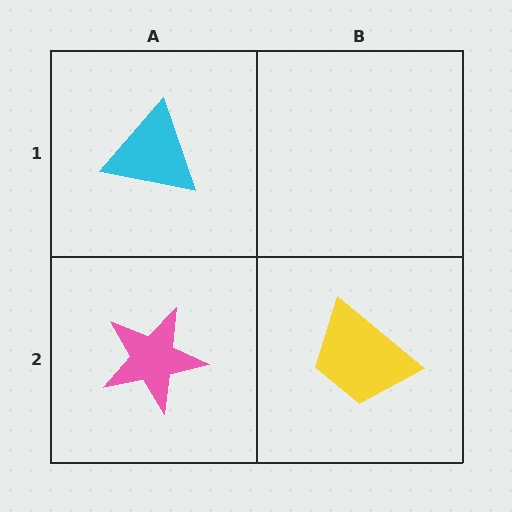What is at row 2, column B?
A yellow trapezoid.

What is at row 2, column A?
A pink star.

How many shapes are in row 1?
1 shape.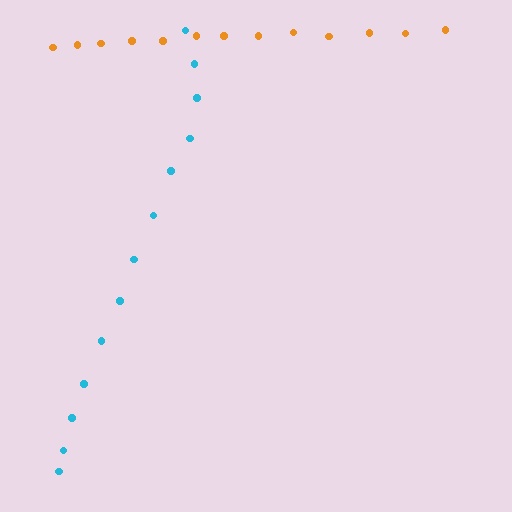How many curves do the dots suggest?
There are 2 distinct paths.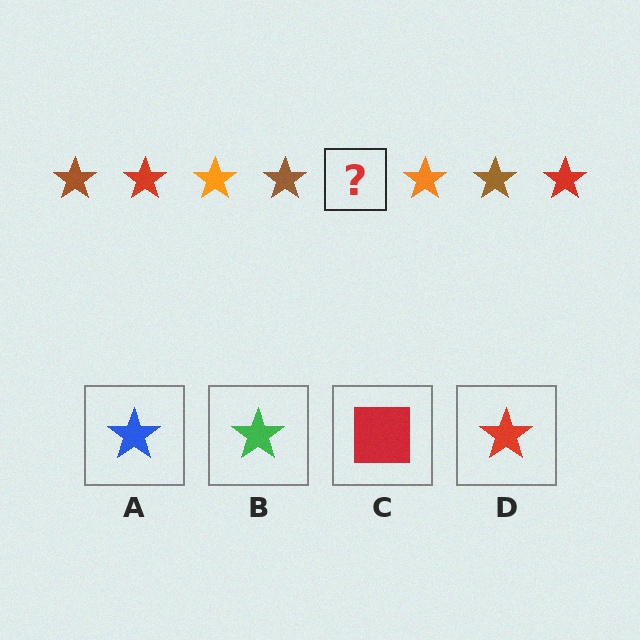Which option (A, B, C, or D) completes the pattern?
D.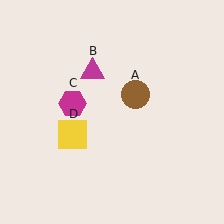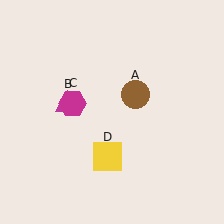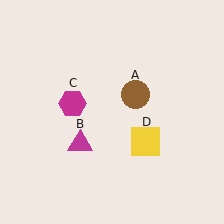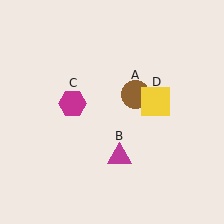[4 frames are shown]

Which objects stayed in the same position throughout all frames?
Brown circle (object A) and magenta hexagon (object C) remained stationary.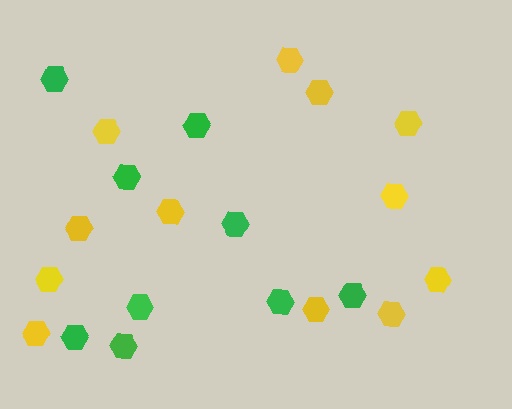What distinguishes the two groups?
There are 2 groups: one group of yellow hexagons (12) and one group of green hexagons (9).